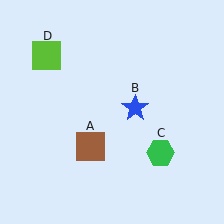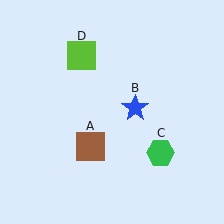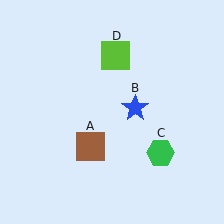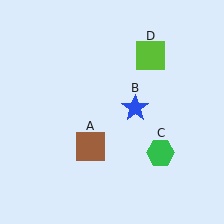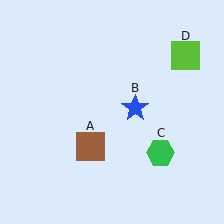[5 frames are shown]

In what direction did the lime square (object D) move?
The lime square (object D) moved right.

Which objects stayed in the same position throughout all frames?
Brown square (object A) and blue star (object B) and green hexagon (object C) remained stationary.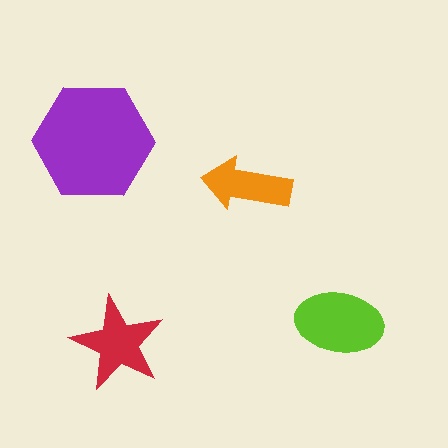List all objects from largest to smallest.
The purple hexagon, the lime ellipse, the red star, the orange arrow.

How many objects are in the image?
There are 4 objects in the image.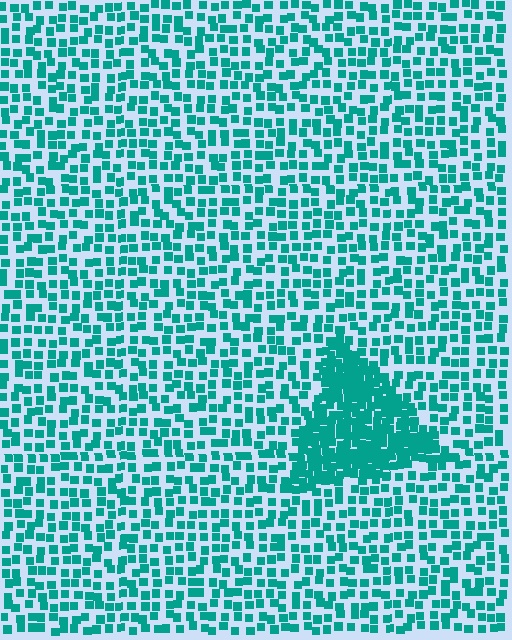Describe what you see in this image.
The image contains small teal elements arranged at two different densities. A triangle-shaped region is visible where the elements are more densely packed than the surrounding area.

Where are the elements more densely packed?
The elements are more densely packed inside the triangle boundary.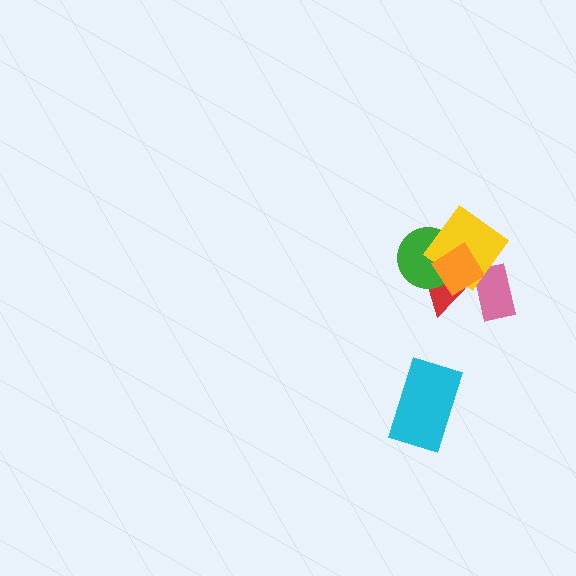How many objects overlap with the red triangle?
4 objects overlap with the red triangle.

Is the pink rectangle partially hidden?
Yes, it is partially covered by another shape.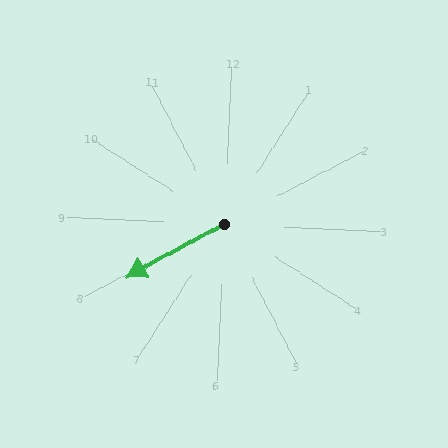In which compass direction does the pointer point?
Southwest.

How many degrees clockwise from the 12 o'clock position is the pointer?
Approximately 239 degrees.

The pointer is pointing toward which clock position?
Roughly 8 o'clock.